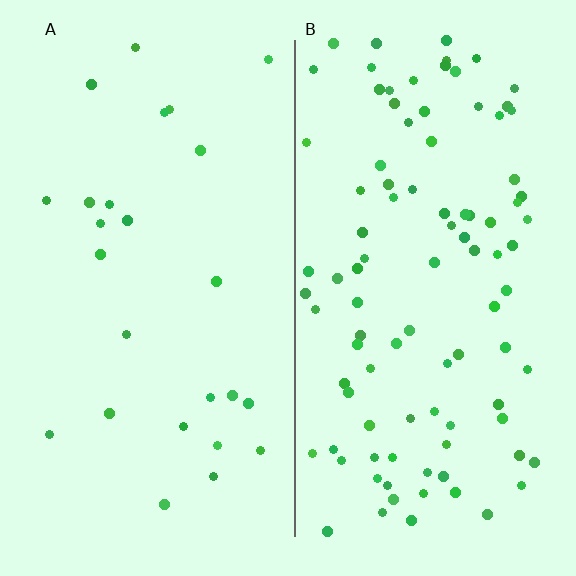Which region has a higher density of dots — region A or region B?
B (the right).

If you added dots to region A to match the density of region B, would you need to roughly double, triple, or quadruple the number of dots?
Approximately quadruple.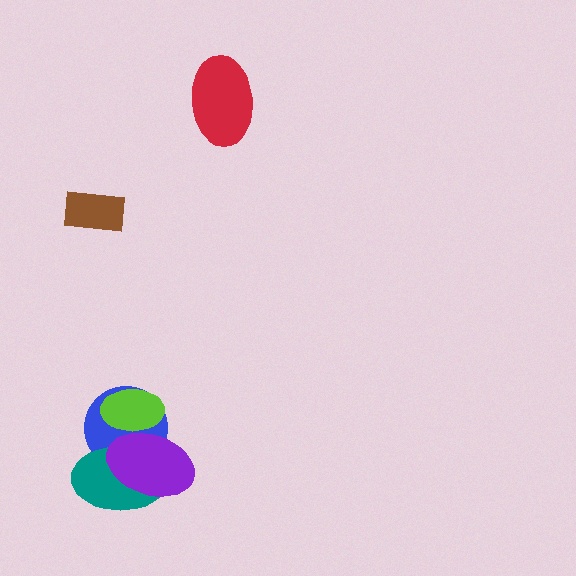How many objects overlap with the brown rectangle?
0 objects overlap with the brown rectangle.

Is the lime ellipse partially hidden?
Yes, it is partially covered by another shape.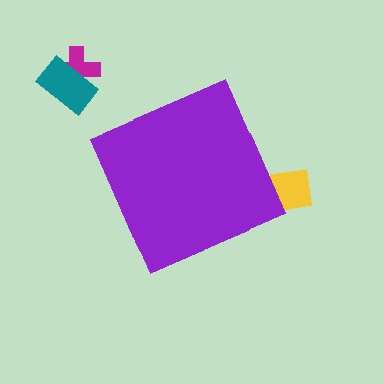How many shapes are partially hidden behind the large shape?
1 shape is partially hidden.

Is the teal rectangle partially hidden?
No, the teal rectangle is fully visible.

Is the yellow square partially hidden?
Yes, the yellow square is partially hidden behind the purple diamond.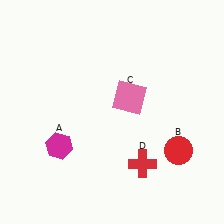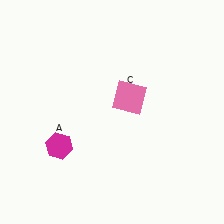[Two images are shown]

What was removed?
The red cross (D), the red circle (B) were removed in Image 2.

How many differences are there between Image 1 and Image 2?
There are 2 differences between the two images.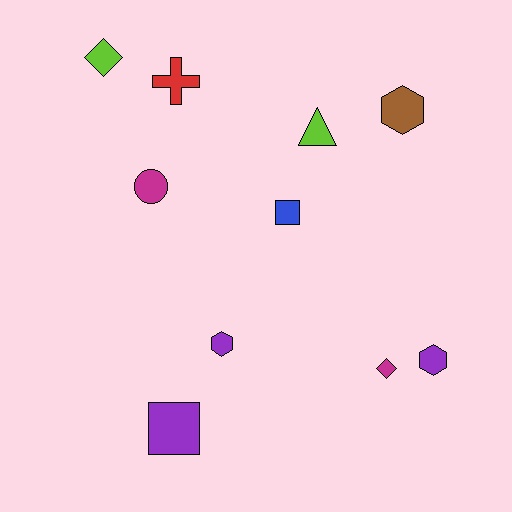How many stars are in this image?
There are no stars.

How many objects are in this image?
There are 10 objects.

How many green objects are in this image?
There are no green objects.